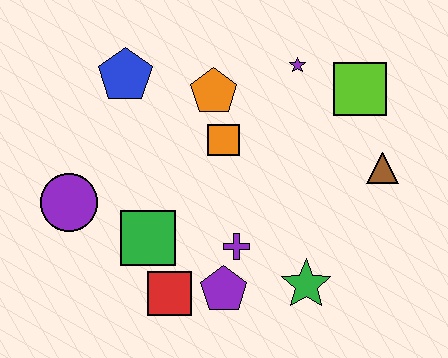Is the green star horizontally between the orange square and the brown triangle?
Yes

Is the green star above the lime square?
No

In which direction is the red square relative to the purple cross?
The red square is to the left of the purple cross.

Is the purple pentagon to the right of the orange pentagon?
Yes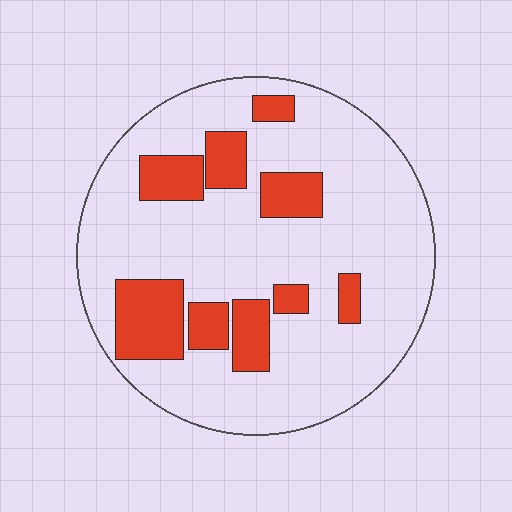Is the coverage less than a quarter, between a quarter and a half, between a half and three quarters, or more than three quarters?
Less than a quarter.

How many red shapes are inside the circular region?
9.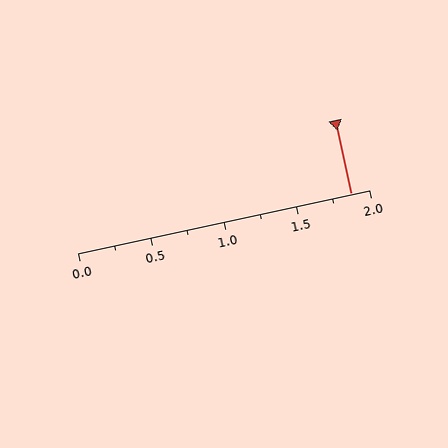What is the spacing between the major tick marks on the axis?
The major ticks are spaced 0.5 apart.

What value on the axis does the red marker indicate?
The marker indicates approximately 1.88.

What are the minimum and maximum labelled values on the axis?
The axis runs from 0.0 to 2.0.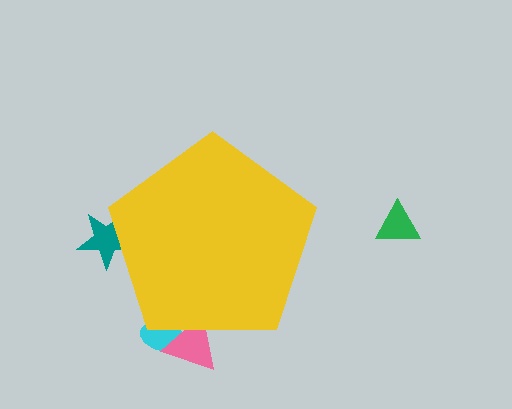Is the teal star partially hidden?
Yes, the teal star is partially hidden behind the yellow pentagon.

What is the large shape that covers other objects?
A yellow pentagon.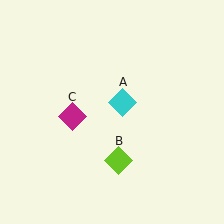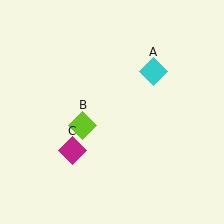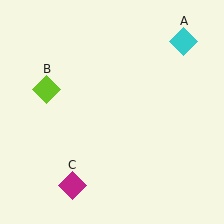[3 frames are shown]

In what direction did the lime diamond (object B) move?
The lime diamond (object B) moved up and to the left.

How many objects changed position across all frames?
3 objects changed position: cyan diamond (object A), lime diamond (object B), magenta diamond (object C).